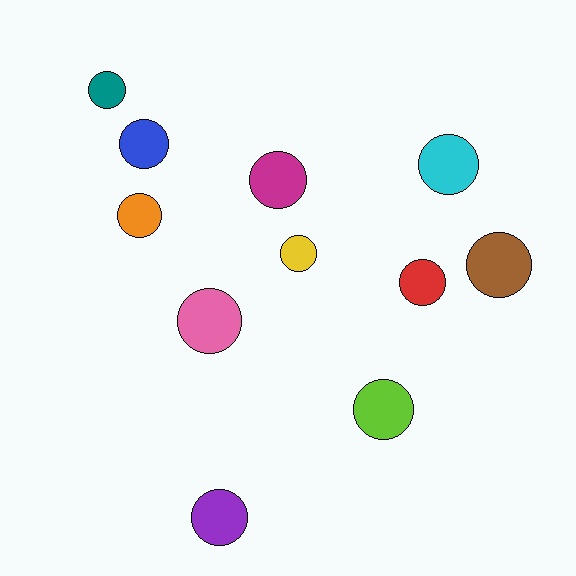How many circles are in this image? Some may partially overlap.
There are 11 circles.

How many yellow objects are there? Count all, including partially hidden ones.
There is 1 yellow object.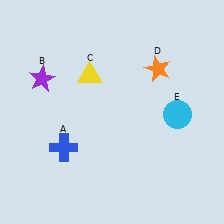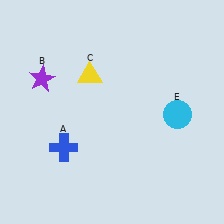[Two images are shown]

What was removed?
The orange star (D) was removed in Image 2.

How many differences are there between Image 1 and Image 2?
There is 1 difference between the two images.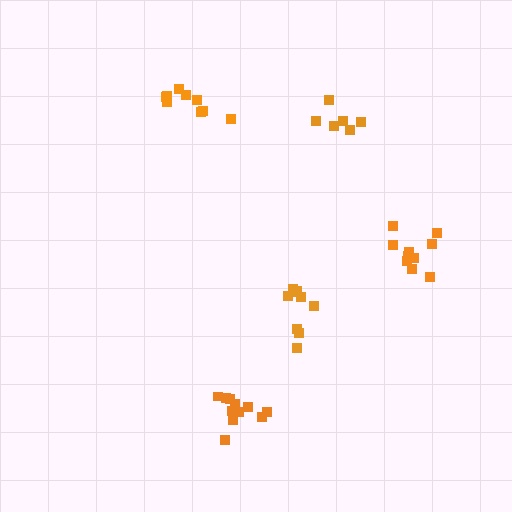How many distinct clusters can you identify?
There are 5 distinct clusters.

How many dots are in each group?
Group 1: 6 dots, Group 2: 11 dots, Group 3: 9 dots, Group 4: 10 dots, Group 5: 9 dots (45 total).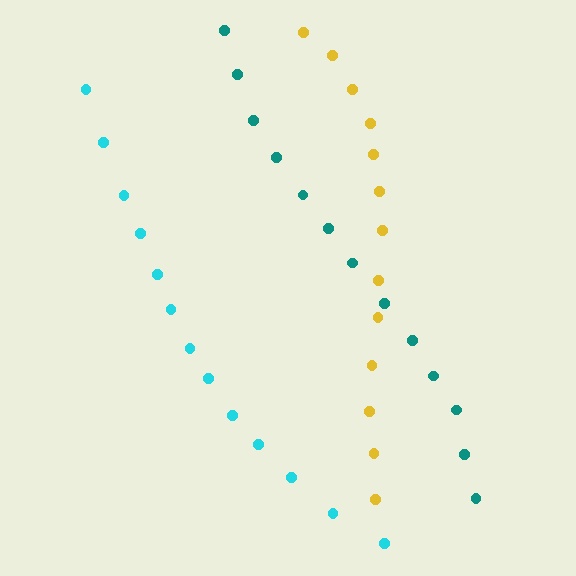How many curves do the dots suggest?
There are 3 distinct paths.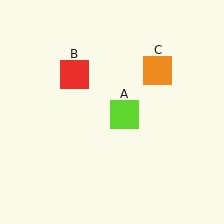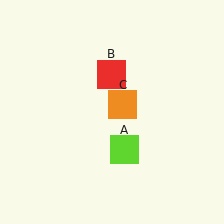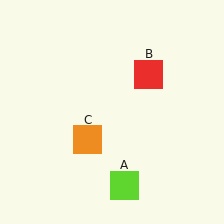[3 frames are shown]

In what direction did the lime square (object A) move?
The lime square (object A) moved down.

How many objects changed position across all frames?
3 objects changed position: lime square (object A), red square (object B), orange square (object C).